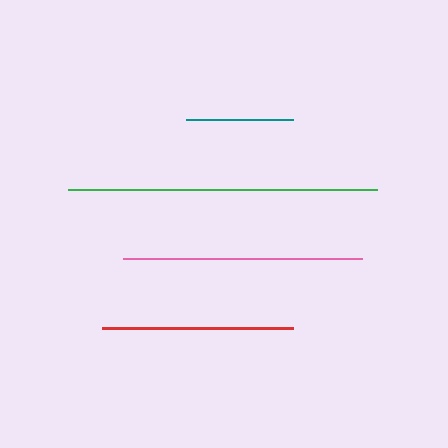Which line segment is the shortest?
The teal line is the shortest at approximately 107 pixels.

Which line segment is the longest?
The green line is the longest at approximately 309 pixels.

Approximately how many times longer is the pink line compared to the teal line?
The pink line is approximately 2.2 times the length of the teal line.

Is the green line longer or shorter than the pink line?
The green line is longer than the pink line.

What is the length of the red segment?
The red segment is approximately 190 pixels long.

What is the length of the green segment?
The green segment is approximately 309 pixels long.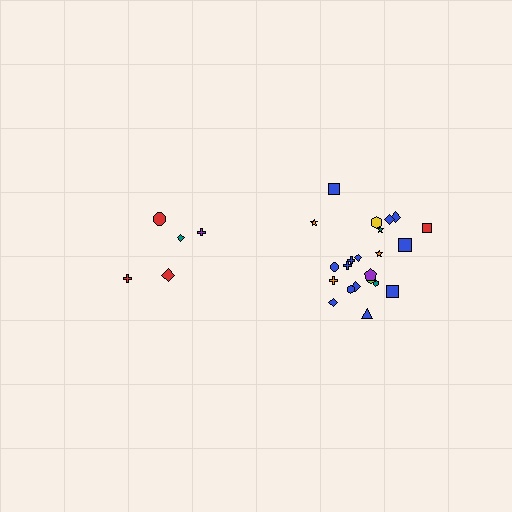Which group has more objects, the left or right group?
The right group.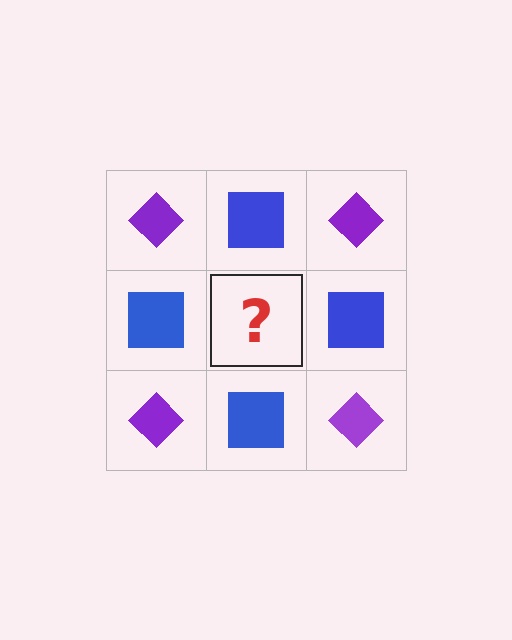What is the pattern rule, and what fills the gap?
The rule is that it alternates purple diamond and blue square in a checkerboard pattern. The gap should be filled with a purple diamond.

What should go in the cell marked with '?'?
The missing cell should contain a purple diamond.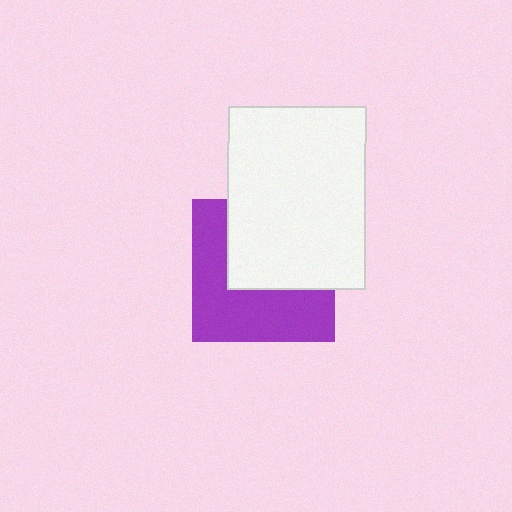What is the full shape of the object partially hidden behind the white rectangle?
The partially hidden object is a purple square.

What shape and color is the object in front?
The object in front is a white rectangle.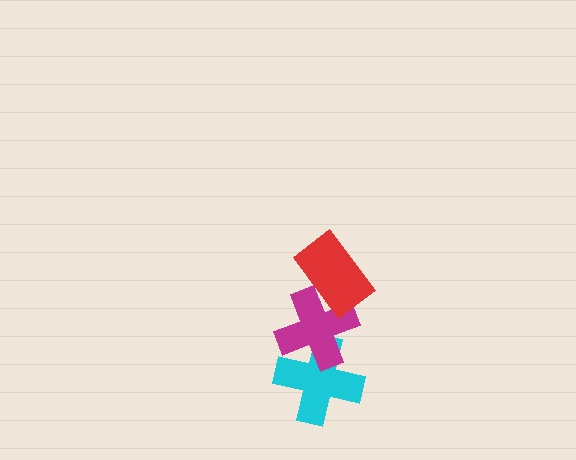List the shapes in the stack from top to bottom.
From top to bottom: the red rectangle, the magenta cross, the cyan cross.